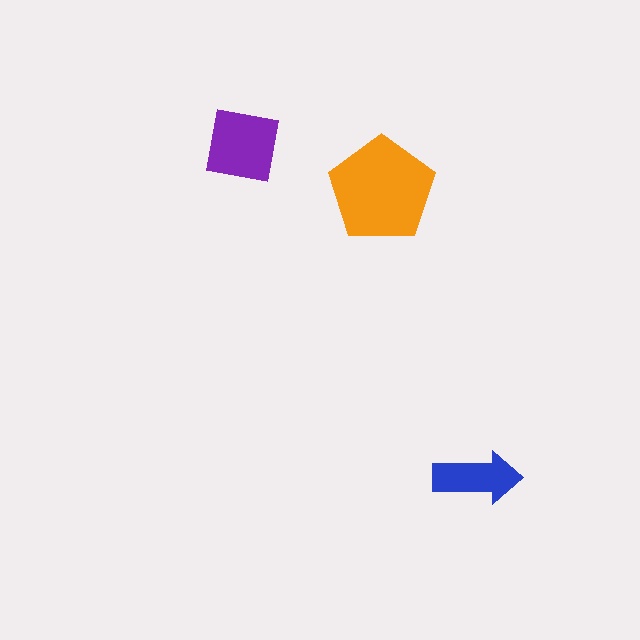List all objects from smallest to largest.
The blue arrow, the purple square, the orange pentagon.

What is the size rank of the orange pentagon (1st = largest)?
1st.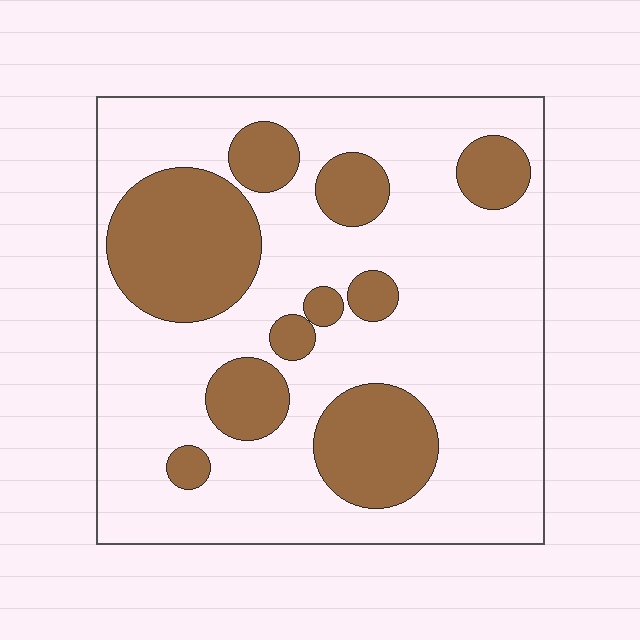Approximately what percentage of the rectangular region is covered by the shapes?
Approximately 30%.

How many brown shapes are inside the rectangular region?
10.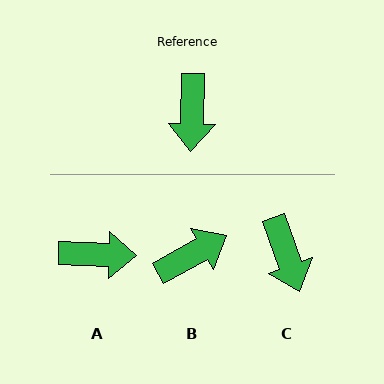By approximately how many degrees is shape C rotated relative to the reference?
Approximately 21 degrees counter-clockwise.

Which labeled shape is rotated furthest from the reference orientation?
B, about 121 degrees away.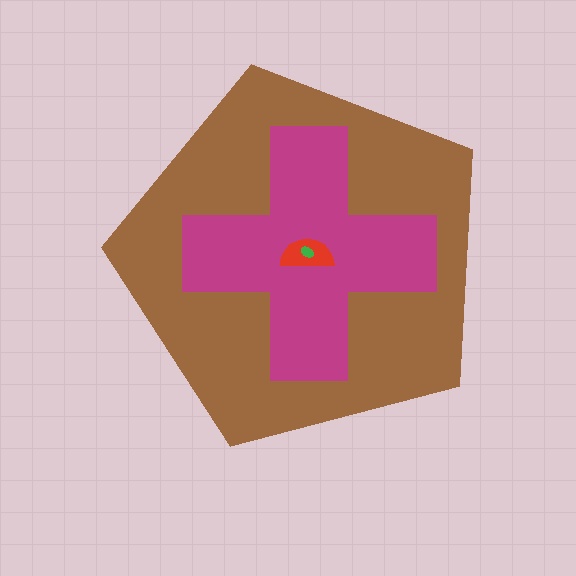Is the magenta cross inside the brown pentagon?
Yes.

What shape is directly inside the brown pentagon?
The magenta cross.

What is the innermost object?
The green ellipse.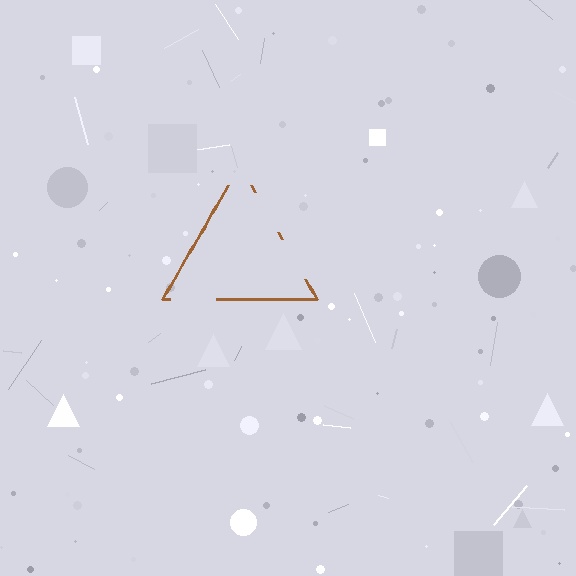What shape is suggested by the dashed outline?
The dashed outline suggests a triangle.